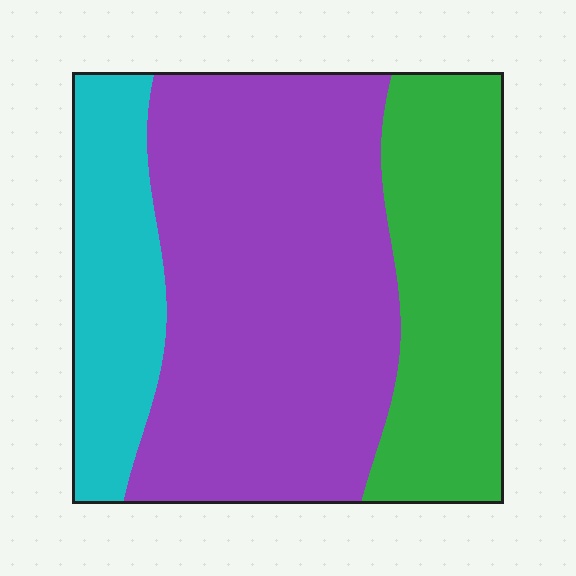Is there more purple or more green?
Purple.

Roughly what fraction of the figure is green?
Green covers around 25% of the figure.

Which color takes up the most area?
Purple, at roughly 55%.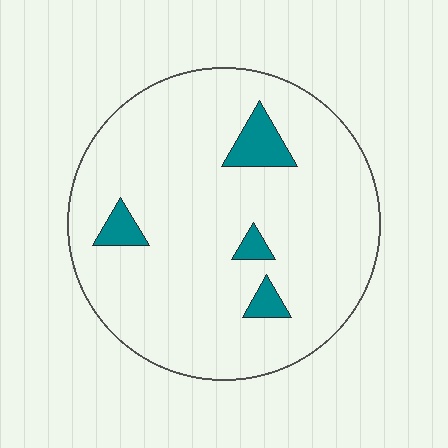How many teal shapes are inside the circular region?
4.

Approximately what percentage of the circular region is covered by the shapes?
Approximately 10%.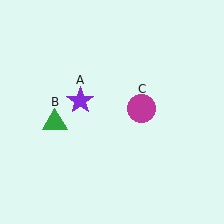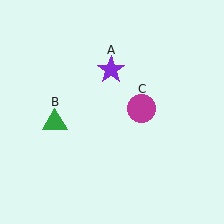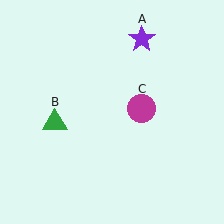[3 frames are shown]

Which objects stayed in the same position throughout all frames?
Green triangle (object B) and magenta circle (object C) remained stationary.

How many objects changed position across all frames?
1 object changed position: purple star (object A).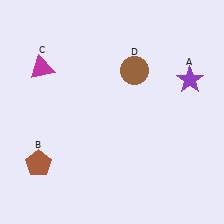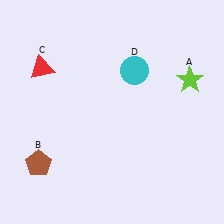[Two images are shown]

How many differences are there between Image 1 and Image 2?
There are 3 differences between the two images.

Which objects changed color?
A changed from purple to lime. C changed from magenta to red. D changed from brown to cyan.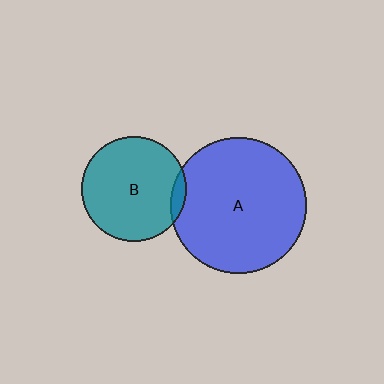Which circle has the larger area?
Circle A (blue).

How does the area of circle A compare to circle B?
Approximately 1.7 times.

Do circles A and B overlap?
Yes.